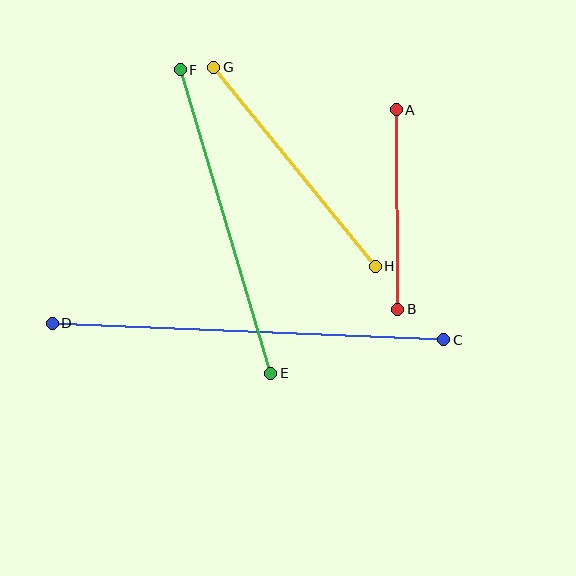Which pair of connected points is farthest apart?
Points C and D are farthest apart.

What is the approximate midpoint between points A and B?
The midpoint is at approximately (397, 210) pixels.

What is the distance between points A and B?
The distance is approximately 200 pixels.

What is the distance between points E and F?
The distance is approximately 317 pixels.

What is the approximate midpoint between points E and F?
The midpoint is at approximately (225, 222) pixels.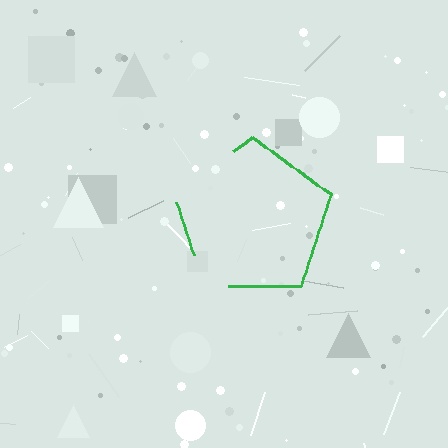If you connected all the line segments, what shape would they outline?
They would outline a pentagon.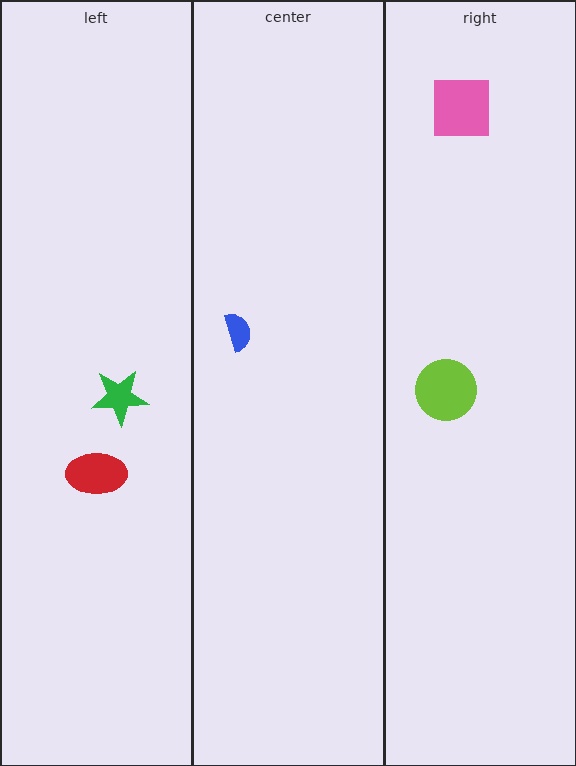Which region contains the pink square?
The right region.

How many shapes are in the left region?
2.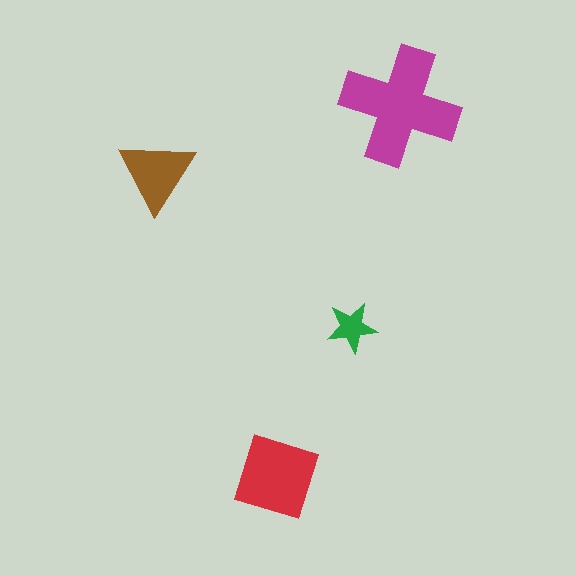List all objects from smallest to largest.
The green star, the brown triangle, the red square, the magenta cross.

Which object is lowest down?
The red square is bottommost.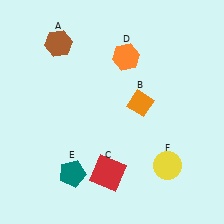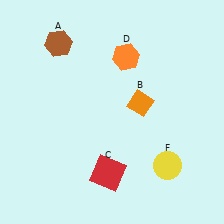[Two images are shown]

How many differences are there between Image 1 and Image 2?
There is 1 difference between the two images.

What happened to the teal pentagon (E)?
The teal pentagon (E) was removed in Image 2. It was in the bottom-left area of Image 1.